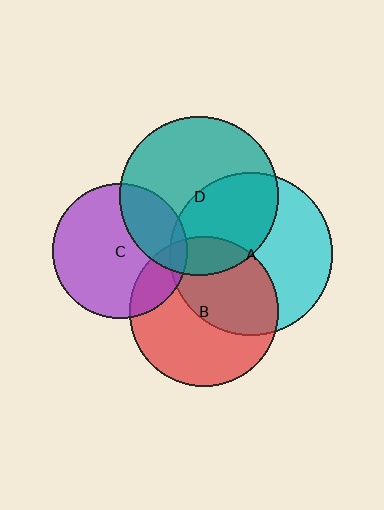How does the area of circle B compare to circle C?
Approximately 1.2 times.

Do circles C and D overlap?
Yes.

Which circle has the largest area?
Circle A (cyan).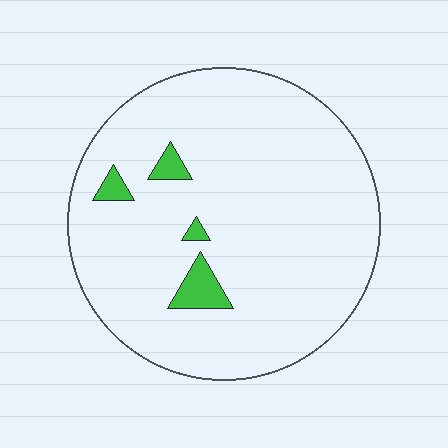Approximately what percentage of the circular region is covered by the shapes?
Approximately 5%.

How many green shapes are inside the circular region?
4.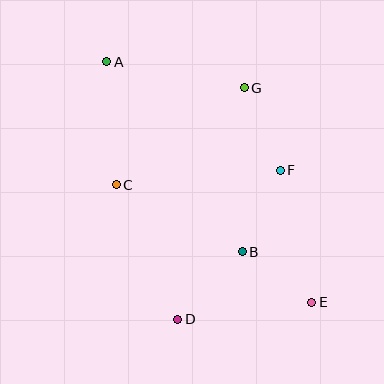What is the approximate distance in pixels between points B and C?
The distance between B and C is approximately 142 pixels.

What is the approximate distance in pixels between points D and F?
The distance between D and F is approximately 181 pixels.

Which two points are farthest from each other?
Points A and E are farthest from each other.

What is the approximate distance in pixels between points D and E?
The distance between D and E is approximately 135 pixels.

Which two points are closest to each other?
Points B and E are closest to each other.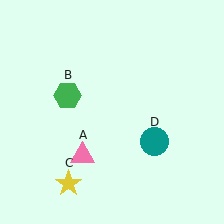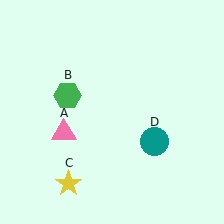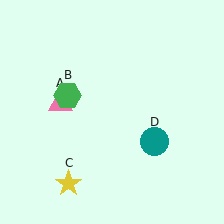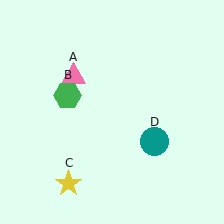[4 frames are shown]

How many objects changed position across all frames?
1 object changed position: pink triangle (object A).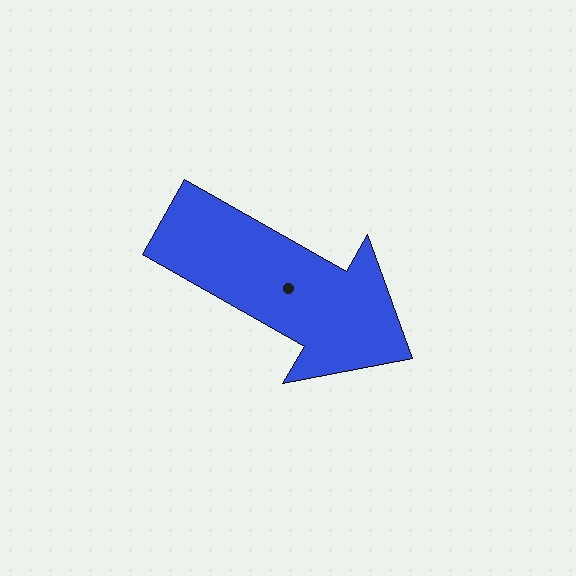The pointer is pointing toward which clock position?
Roughly 4 o'clock.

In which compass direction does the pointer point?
Southeast.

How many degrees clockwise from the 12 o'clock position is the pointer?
Approximately 120 degrees.